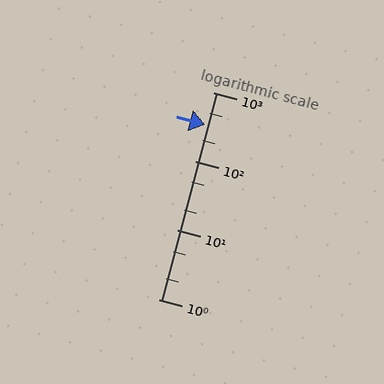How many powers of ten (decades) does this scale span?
The scale spans 3 decades, from 1 to 1000.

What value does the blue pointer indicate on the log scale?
The pointer indicates approximately 340.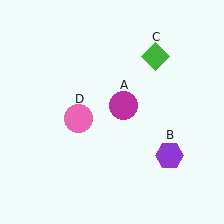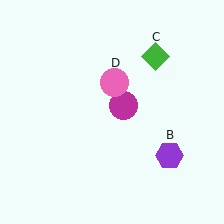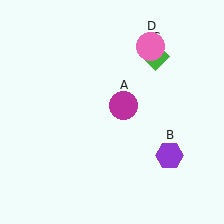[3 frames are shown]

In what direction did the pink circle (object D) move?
The pink circle (object D) moved up and to the right.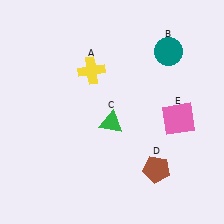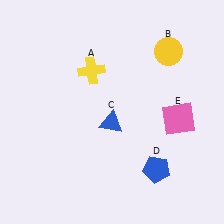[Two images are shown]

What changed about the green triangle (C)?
In Image 1, C is green. In Image 2, it changed to blue.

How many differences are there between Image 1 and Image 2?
There are 3 differences between the two images.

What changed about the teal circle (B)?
In Image 1, B is teal. In Image 2, it changed to yellow.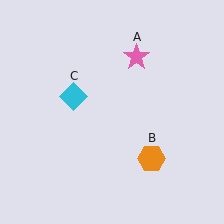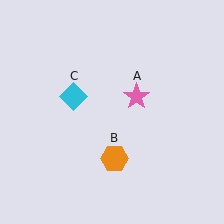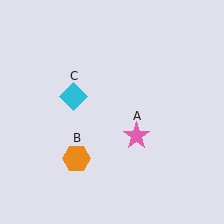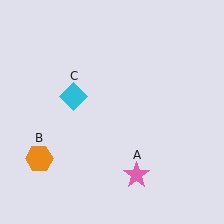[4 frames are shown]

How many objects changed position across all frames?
2 objects changed position: pink star (object A), orange hexagon (object B).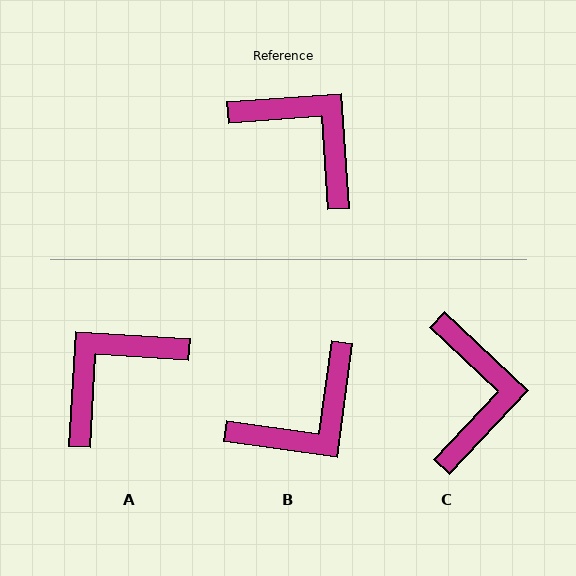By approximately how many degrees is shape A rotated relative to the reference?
Approximately 82 degrees counter-clockwise.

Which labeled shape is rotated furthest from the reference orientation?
B, about 102 degrees away.